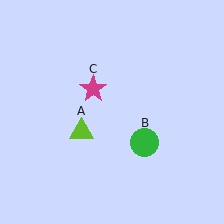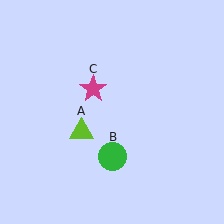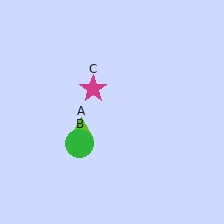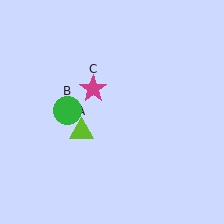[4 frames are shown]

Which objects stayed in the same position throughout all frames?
Lime triangle (object A) and magenta star (object C) remained stationary.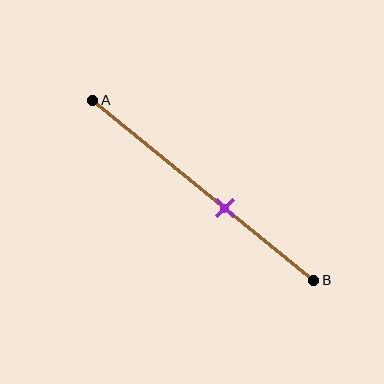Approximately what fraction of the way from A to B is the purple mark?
The purple mark is approximately 60% of the way from A to B.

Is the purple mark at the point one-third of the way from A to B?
No, the mark is at about 60% from A, not at the 33% one-third point.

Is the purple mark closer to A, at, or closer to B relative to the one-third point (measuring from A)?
The purple mark is closer to point B than the one-third point of segment AB.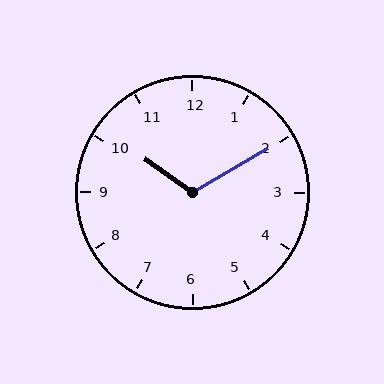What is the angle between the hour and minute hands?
Approximately 115 degrees.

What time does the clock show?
10:10.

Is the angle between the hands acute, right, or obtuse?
It is obtuse.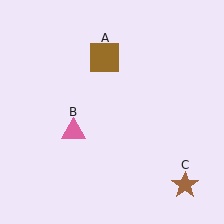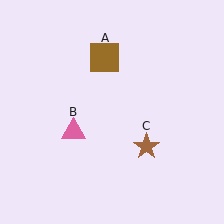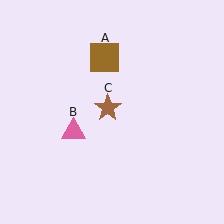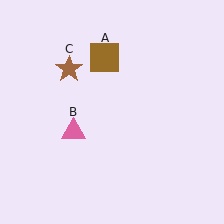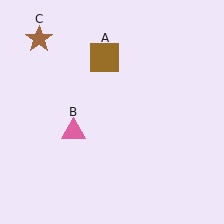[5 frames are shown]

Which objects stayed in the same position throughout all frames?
Brown square (object A) and pink triangle (object B) remained stationary.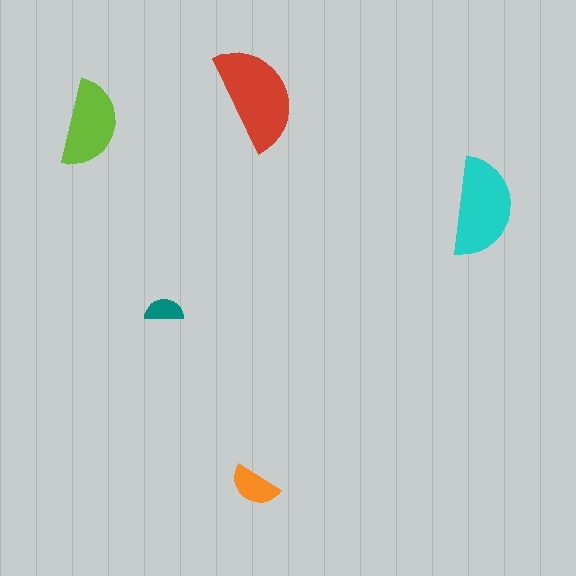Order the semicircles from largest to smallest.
the red one, the cyan one, the lime one, the orange one, the teal one.